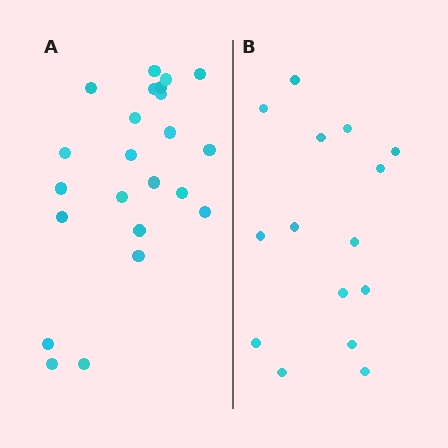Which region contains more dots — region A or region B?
Region A (the left region) has more dots.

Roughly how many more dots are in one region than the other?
Region A has roughly 8 or so more dots than region B.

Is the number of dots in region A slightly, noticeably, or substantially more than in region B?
Region A has substantially more. The ratio is roughly 1.5 to 1.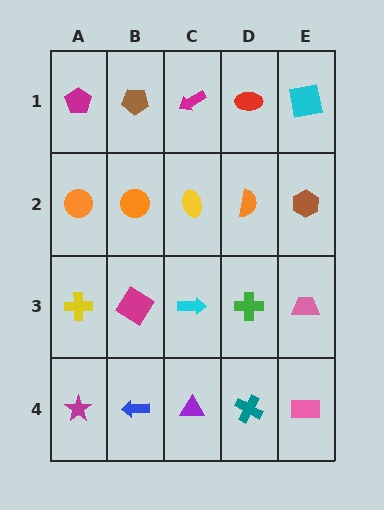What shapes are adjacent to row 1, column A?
An orange circle (row 2, column A), a brown pentagon (row 1, column B).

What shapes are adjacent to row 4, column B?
A magenta diamond (row 3, column B), a magenta star (row 4, column A), a purple triangle (row 4, column C).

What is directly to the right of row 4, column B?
A purple triangle.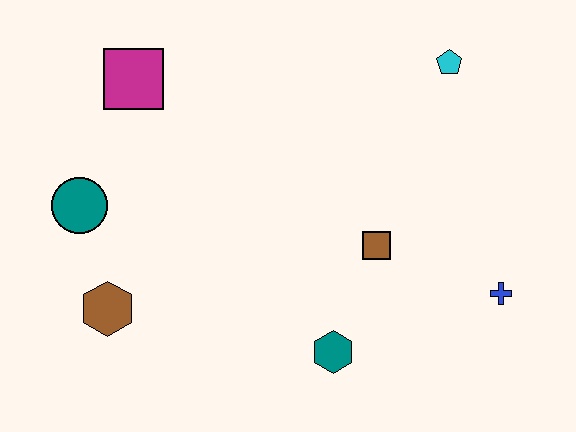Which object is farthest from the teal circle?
The blue cross is farthest from the teal circle.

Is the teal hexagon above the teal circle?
No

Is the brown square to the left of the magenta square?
No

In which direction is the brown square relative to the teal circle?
The brown square is to the right of the teal circle.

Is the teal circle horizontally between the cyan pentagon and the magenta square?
No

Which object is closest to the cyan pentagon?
The brown square is closest to the cyan pentagon.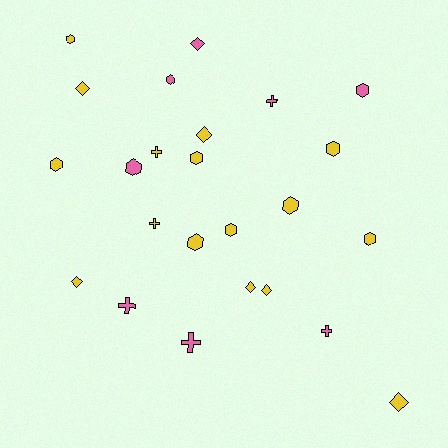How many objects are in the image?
There are 24 objects.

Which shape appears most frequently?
Hexagon, with 11 objects.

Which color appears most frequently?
Yellow, with 16 objects.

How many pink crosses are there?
There are 4 pink crosses.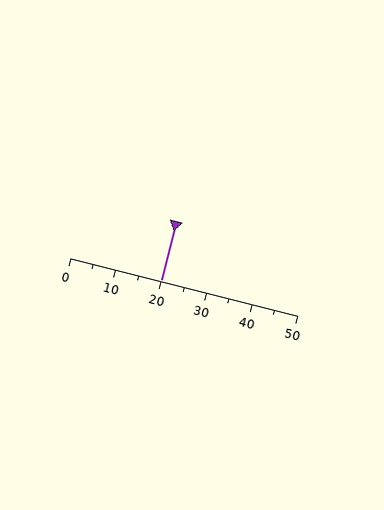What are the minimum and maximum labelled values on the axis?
The axis runs from 0 to 50.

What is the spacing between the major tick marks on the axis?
The major ticks are spaced 10 apart.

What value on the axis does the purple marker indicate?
The marker indicates approximately 20.